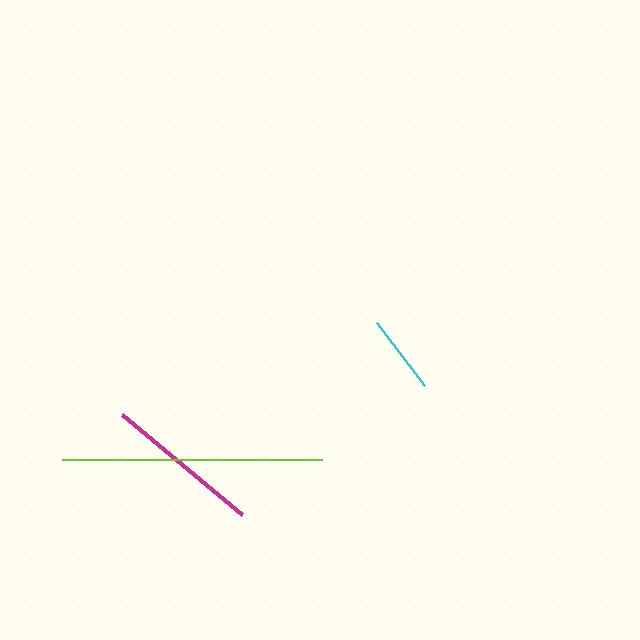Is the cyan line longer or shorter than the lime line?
The lime line is longer than the cyan line.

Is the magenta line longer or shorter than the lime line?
The lime line is longer than the magenta line.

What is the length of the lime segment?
The lime segment is approximately 260 pixels long.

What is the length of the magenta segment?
The magenta segment is approximately 156 pixels long.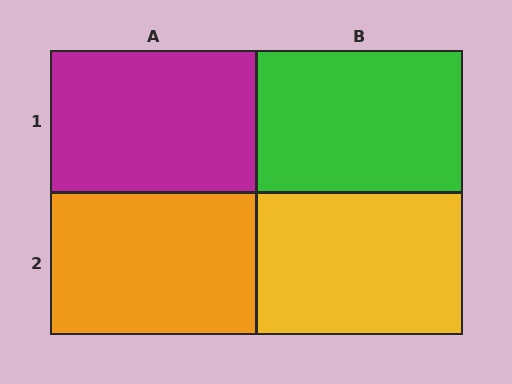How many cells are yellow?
1 cell is yellow.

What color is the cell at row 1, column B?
Green.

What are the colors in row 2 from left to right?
Orange, yellow.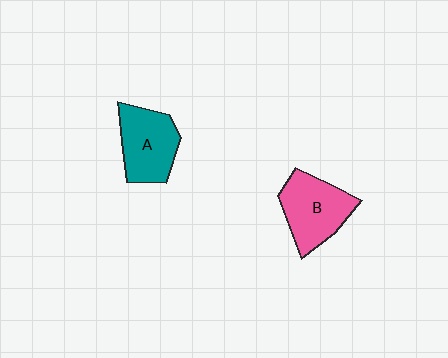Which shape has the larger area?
Shape B (pink).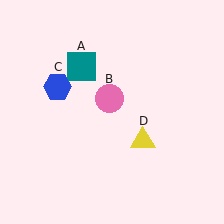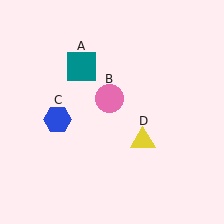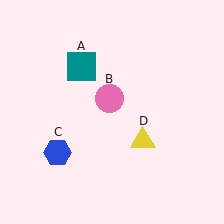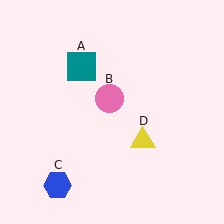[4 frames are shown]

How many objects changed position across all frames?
1 object changed position: blue hexagon (object C).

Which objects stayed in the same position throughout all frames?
Teal square (object A) and pink circle (object B) and yellow triangle (object D) remained stationary.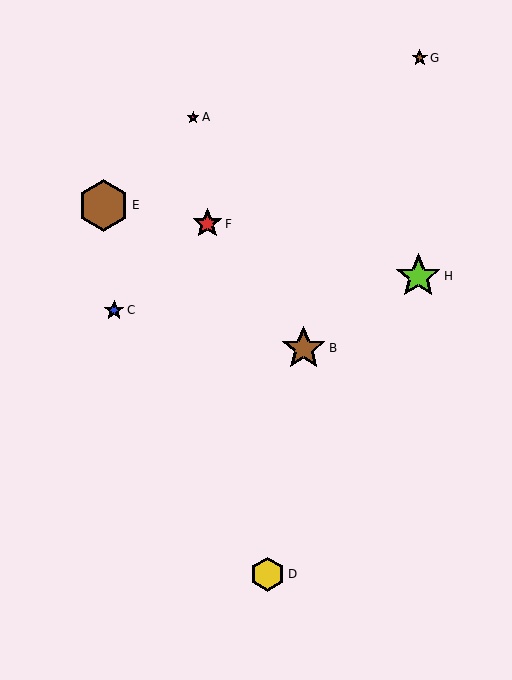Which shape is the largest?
The brown hexagon (labeled E) is the largest.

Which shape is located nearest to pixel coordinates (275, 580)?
The yellow hexagon (labeled D) at (267, 574) is nearest to that location.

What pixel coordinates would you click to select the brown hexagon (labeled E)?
Click at (104, 205) to select the brown hexagon E.